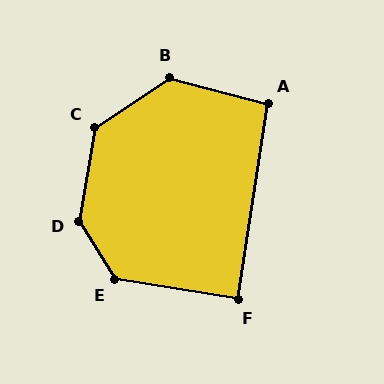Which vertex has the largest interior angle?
D, at approximately 139 degrees.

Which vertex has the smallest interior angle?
F, at approximately 90 degrees.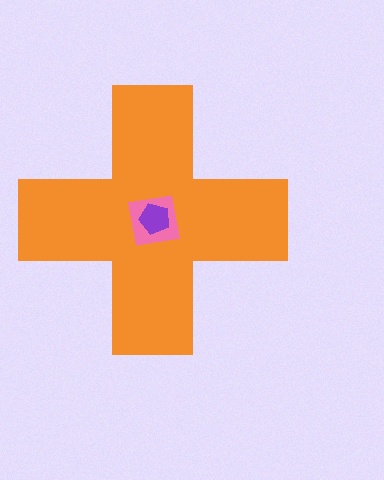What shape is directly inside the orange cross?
The pink square.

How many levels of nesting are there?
3.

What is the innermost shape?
The purple pentagon.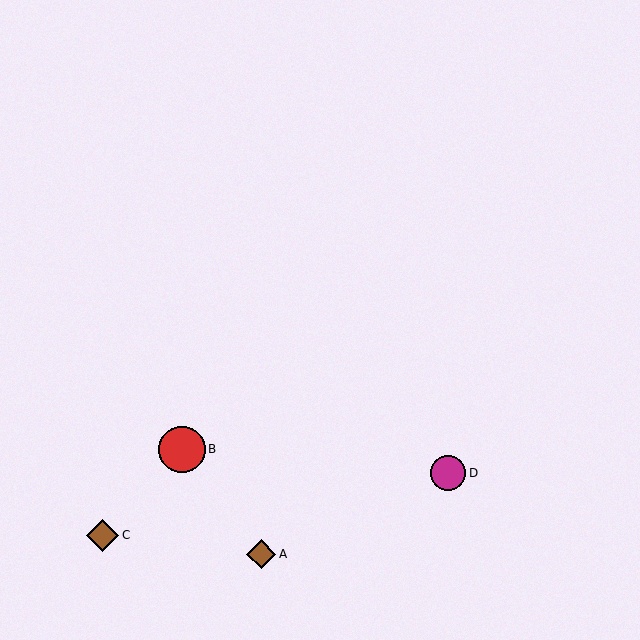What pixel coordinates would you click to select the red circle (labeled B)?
Click at (182, 449) to select the red circle B.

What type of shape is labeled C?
Shape C is a brown diamond.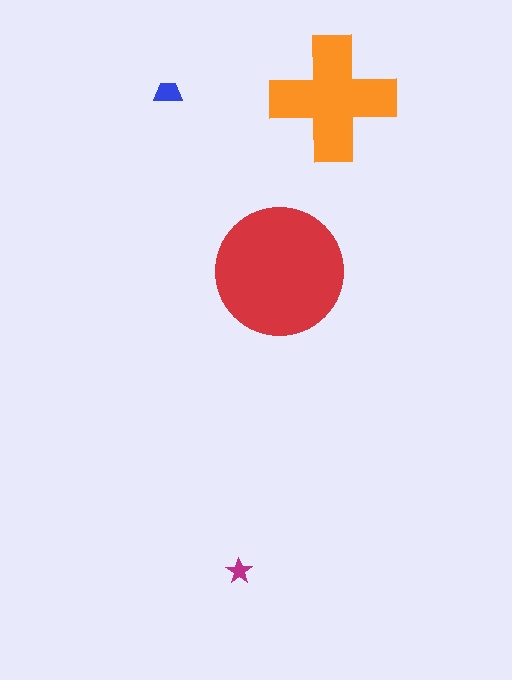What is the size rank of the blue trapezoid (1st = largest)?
3rd.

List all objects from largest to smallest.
The red circle, the orange cross, the blue trapezoid, the magenta star.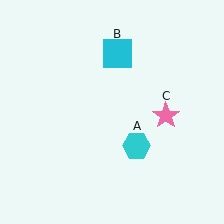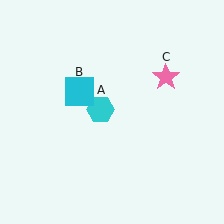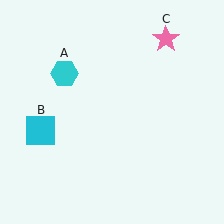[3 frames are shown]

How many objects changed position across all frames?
3 objects changed position: cyan hexagon (object A), cyan square (object B), pink star (object C).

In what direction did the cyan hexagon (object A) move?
The cyan hexagon (object A) moved up and to the left.